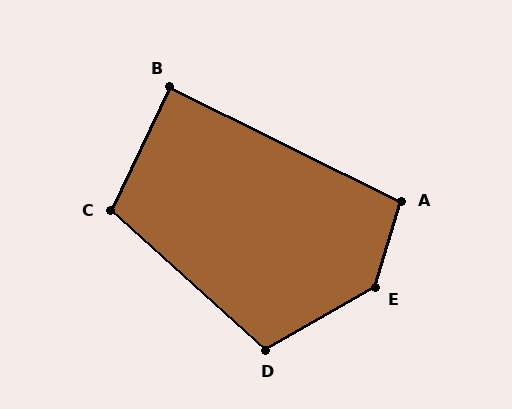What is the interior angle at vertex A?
Approximately 100 degrees (obtuse).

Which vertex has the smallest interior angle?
B, at approximately 90 degrees.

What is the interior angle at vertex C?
Approximately 106 degrees (obtuse).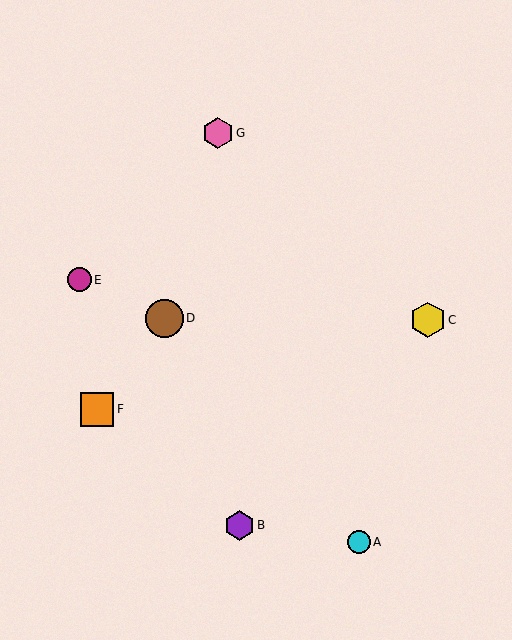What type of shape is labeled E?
Shape E is a magenta circle.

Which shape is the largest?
The brown circle (labeled D) is the largest.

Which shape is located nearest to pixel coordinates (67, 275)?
The magenta circle (labeled E) at (79, 280) is nearest to that location.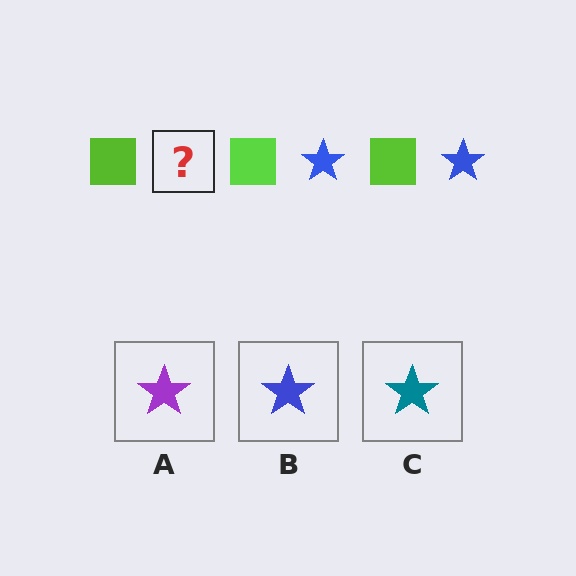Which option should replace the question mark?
Option B.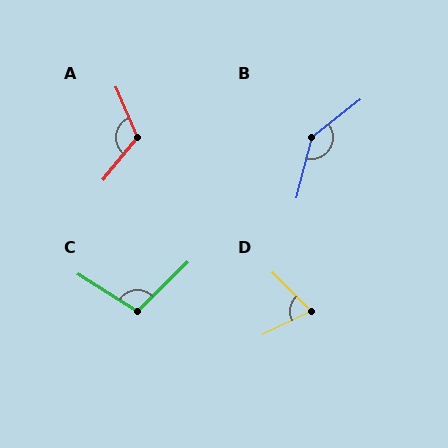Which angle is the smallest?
D, at approximately 70 degrees.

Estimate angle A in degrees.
Approximately 117 degrees.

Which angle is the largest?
B, at approximately 142 degrees.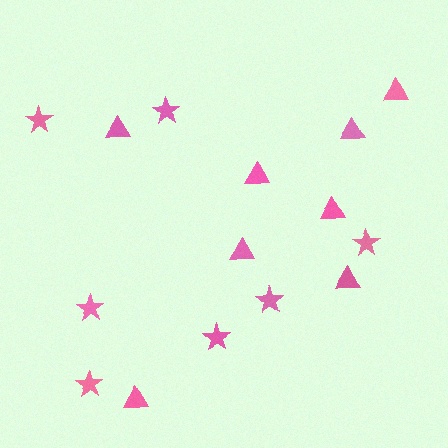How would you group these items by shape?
There are 2 groups: one group of stars (7) and one group of triangles (8).